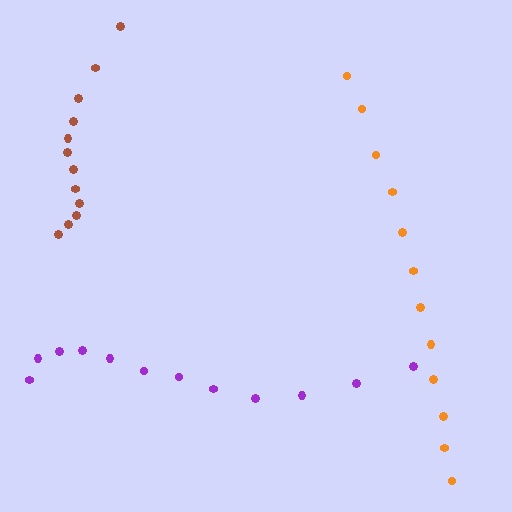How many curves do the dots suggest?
There are 3 distinct paths.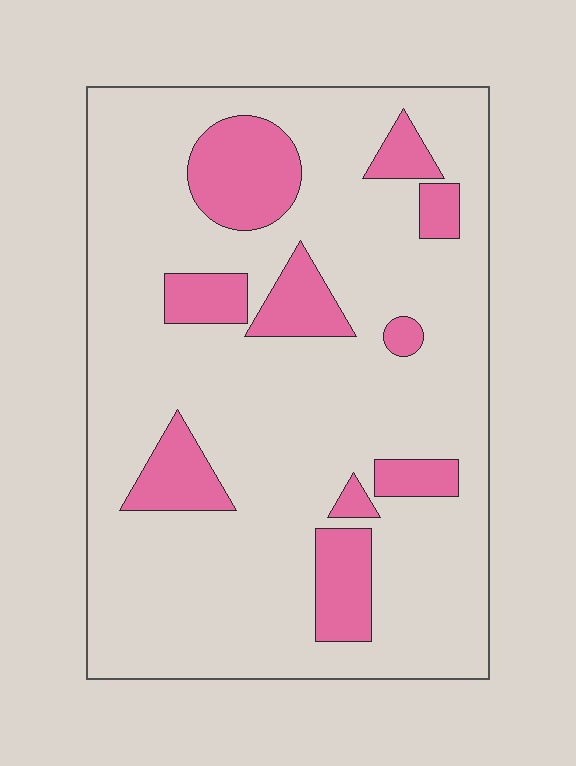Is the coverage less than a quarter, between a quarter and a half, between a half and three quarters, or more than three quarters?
Less than a quarter.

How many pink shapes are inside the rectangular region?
10.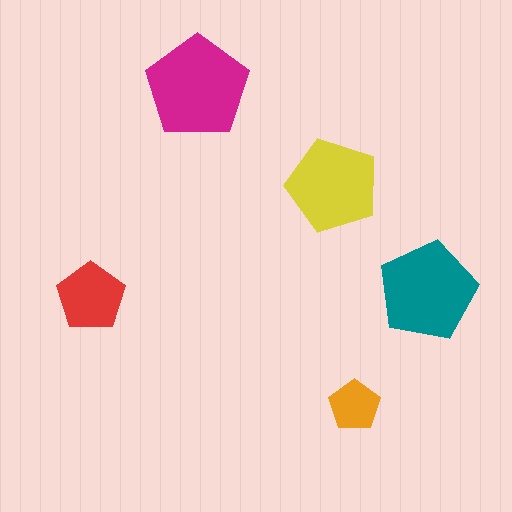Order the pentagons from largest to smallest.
the magenta one, the teal one, the yellow one, the red one, the orange one.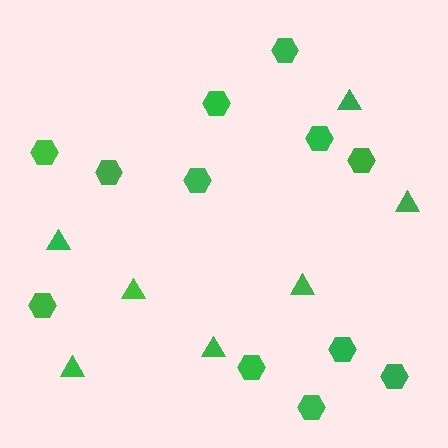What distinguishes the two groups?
There are 2 groups: one group of hexagons (12) and one group of triangles (7).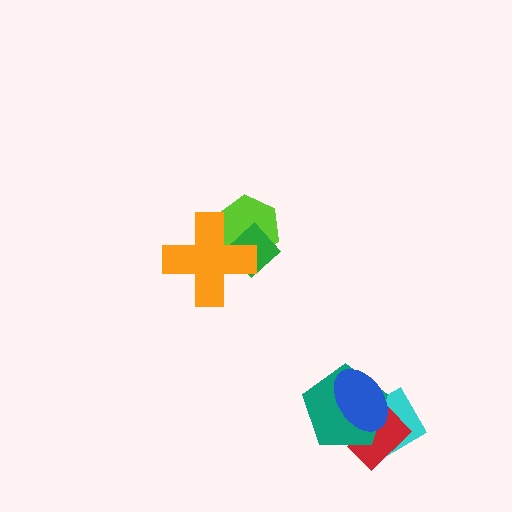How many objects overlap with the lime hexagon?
2 objects overlap with the lime hexagon.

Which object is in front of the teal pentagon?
The blue ellipse is in front of the teal pentagon.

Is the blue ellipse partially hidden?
No, no other shape covers it.